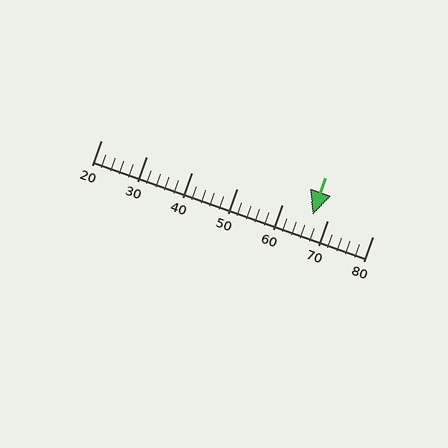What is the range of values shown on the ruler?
The ruler shows values from 20 to 80.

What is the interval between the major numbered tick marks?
The major tick marks are spaced 10 units apart.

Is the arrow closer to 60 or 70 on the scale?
The arrow is closer to 70.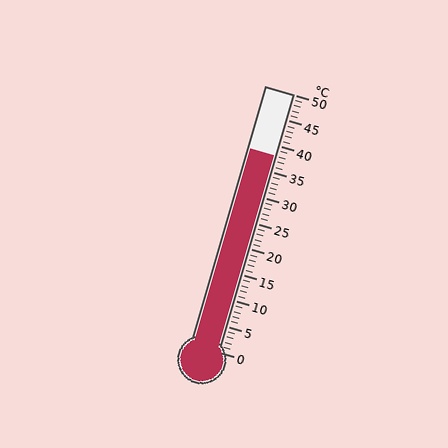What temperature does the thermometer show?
The thermometer shows approximately 38°C.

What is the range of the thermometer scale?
The thermometer scale ranges from 0°C to 50°C.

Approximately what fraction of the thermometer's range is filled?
The thermometer is filled to approximately 75% of its range.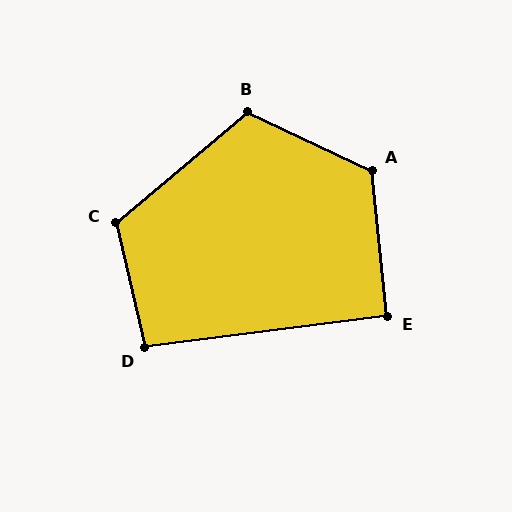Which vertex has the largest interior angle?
A, at approximately 121 degrees.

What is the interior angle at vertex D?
Approximately 96 degrees (obtuse).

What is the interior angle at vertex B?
Approximately 115 degrees (obtuse).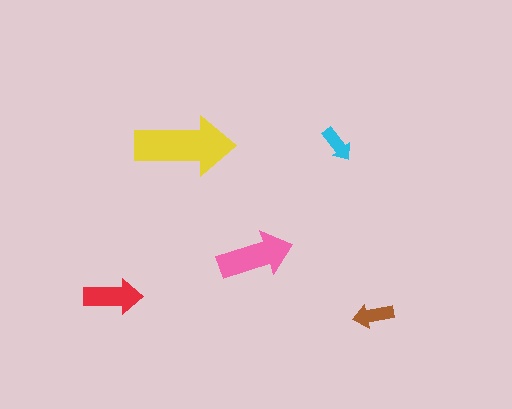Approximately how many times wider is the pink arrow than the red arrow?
About 1.5 times wider.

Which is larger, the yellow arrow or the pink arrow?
The yellow one.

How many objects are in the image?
There are 5 objects in the image.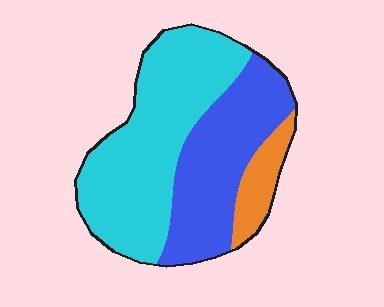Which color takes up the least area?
Orange, at roughly 10%.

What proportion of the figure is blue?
Blue takes up about three eighths (3/8) of the figure.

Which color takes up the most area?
Cyan, at roughly 55%.